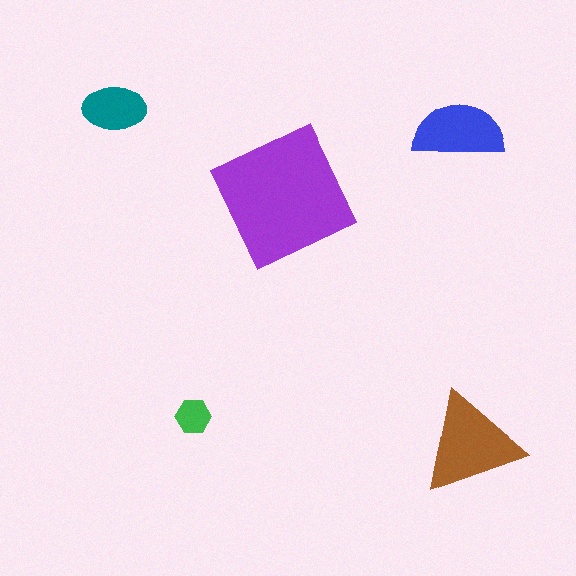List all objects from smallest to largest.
The green hexagon, the teal ellipse, the blue semicircle, the brown triangle, the purple square.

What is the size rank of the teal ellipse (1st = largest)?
4th.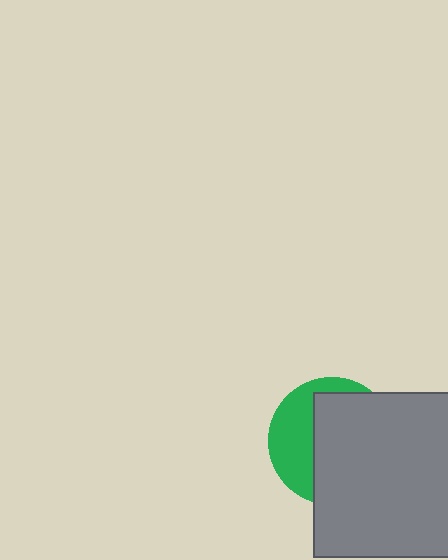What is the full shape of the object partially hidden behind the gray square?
The partially hidden object is a green circle.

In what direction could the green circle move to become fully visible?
The green circle could move left. That would shift it out from behind the gray square entirely.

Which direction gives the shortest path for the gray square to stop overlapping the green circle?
Moving right gives the shortest separation.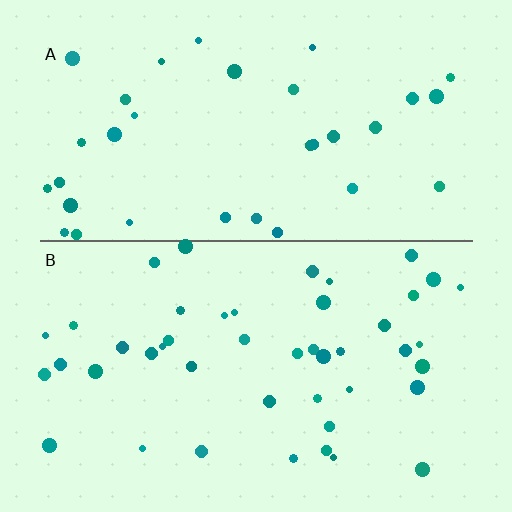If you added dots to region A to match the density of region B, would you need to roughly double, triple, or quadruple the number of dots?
Approximately double.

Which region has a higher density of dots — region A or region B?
B (the bottom).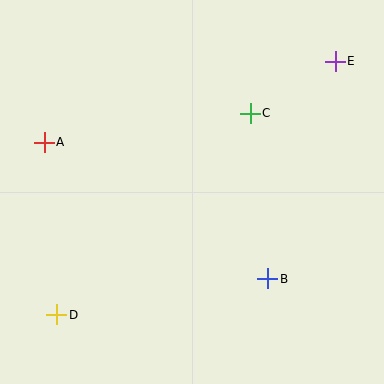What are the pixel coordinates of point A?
Point A is at (44, 142).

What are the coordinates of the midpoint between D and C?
The midpoint between D and C is at (154, 214).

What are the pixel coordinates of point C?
Point C is at (250, 113).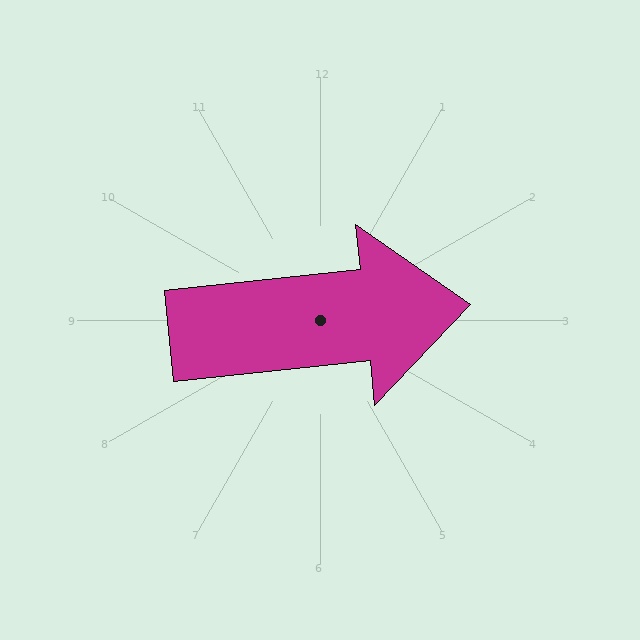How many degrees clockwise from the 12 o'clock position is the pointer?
Approximately 84 degrees.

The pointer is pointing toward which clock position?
Roughly 3 o'clock.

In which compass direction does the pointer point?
East.